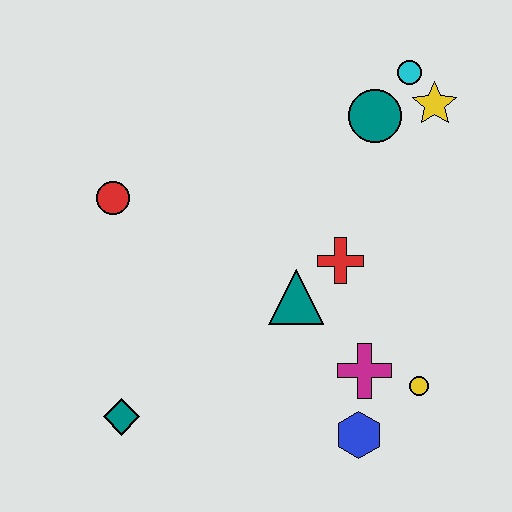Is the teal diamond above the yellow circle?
No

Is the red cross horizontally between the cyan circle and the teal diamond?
Yes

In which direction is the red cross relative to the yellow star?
The red cross is below the yellow star.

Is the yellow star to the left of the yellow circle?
No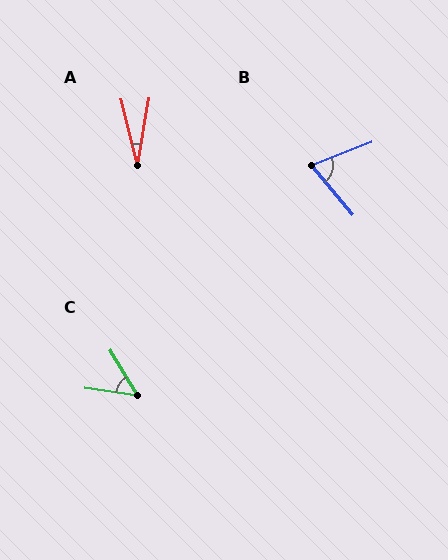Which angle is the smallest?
A, at approximately 23 degrees.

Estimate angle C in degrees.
Approximately 51 degrees.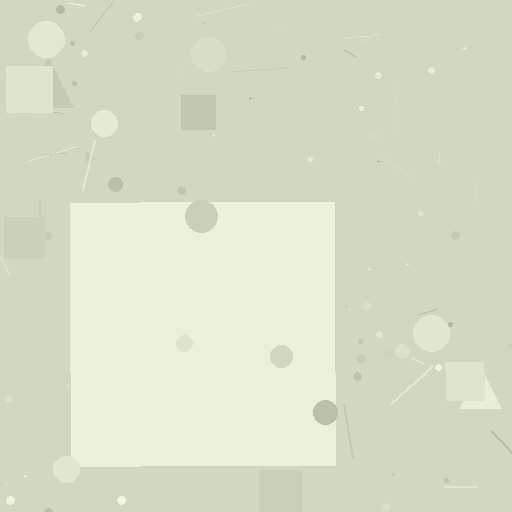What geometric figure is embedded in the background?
A square is embedded in the background.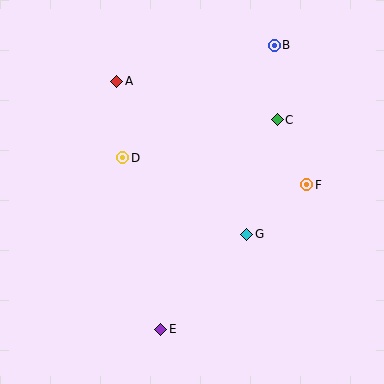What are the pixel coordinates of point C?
Point C is at (277, 120).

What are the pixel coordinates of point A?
Point A is at (117, 81).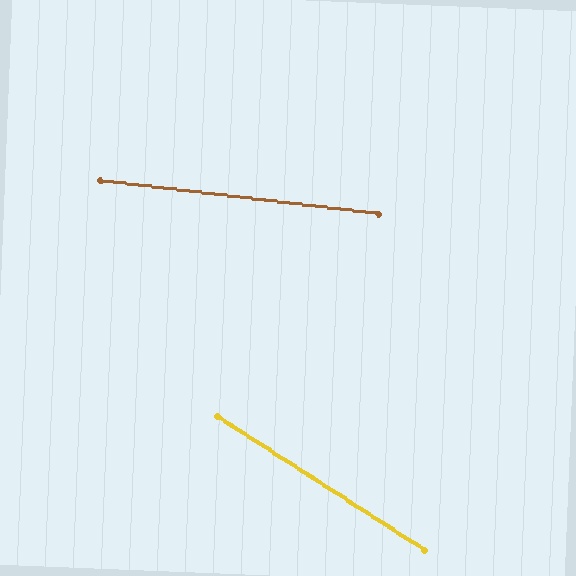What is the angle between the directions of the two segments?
Approximately 26 degrees.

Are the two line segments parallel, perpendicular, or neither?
Neither parallel nor perpendicular — they differ by about 26°.